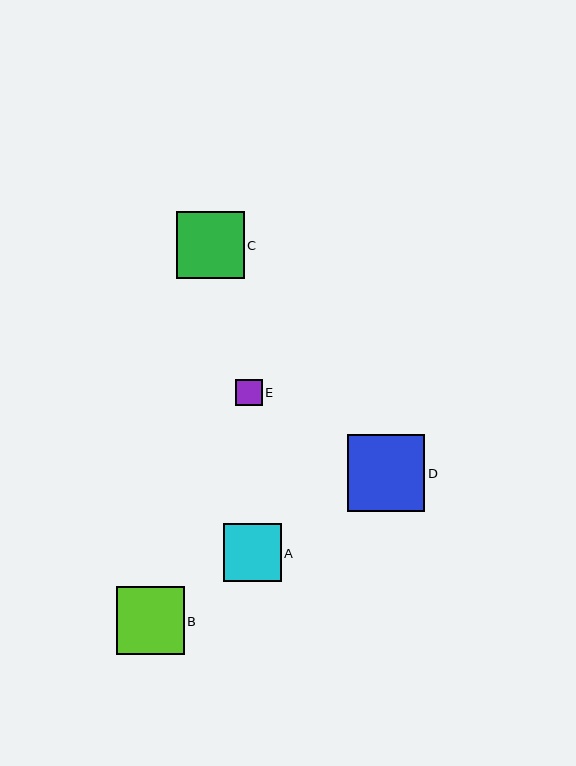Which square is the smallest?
Square E is the smallest with a size of approximately 26 pixels.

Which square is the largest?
Square D is the largest with a size of approximately 77 pixels.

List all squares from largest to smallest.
From largest to smallest: D, B, C, A, E.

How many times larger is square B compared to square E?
Square B is approximately 2.5 times the size of square E.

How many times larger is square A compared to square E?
Square A is approximately 2.2 times the size of square E.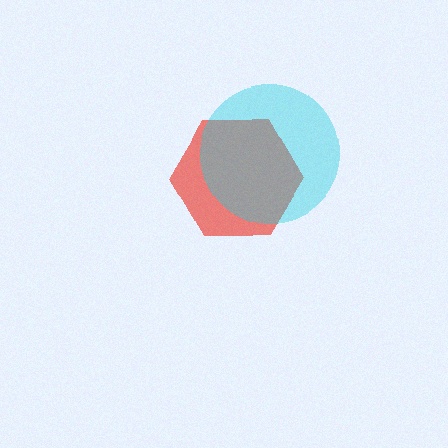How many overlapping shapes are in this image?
There are 2 overlapping shapes in the image.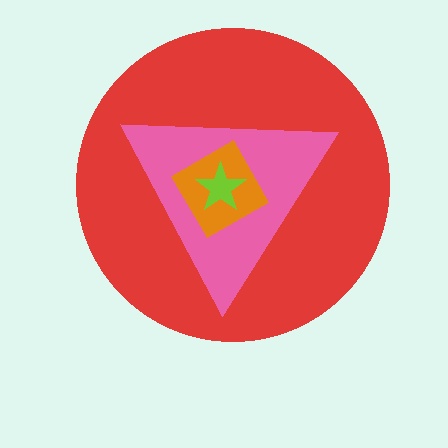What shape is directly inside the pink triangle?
The orange square.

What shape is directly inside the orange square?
The lime star.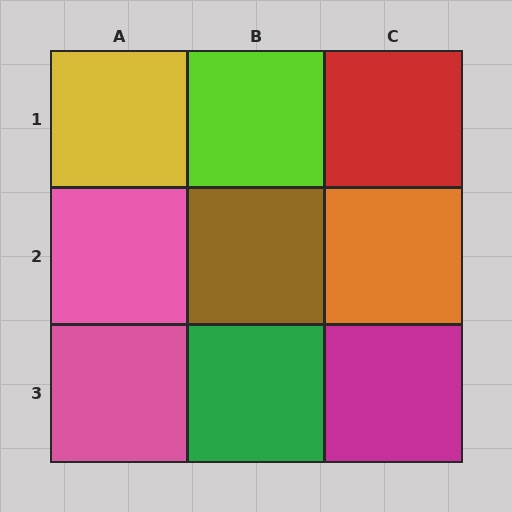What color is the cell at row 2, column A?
Pink.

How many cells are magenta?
1 cell is magenta.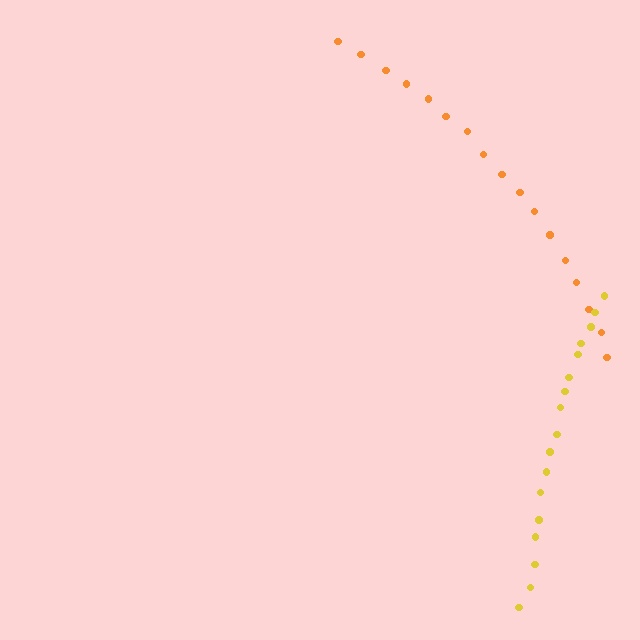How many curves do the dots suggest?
There are 2 distinct paths.